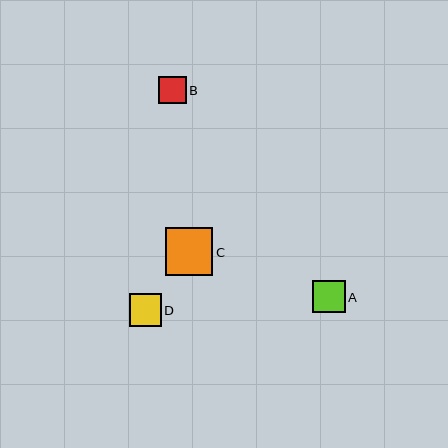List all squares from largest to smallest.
From largest to smallest: C, A, D, B.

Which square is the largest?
Square C is the largest with a size of approximately 47 pixels.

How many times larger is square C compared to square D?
Square C is approximately 1.5 times the size of square D.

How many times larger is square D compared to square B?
Square D is approximately 1.2 times the size of square B.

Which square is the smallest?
Square B is the smallest with a size of approximately 28 pixels.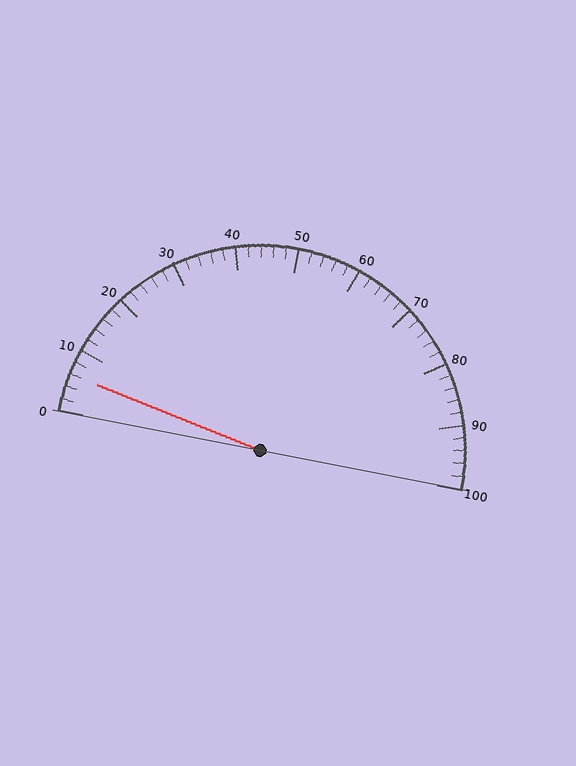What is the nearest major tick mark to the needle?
The nearest major tick mark is 10.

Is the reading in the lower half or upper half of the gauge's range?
The reading is in the lower half of the range (0 to 100).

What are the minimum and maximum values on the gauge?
The gauge ranges from 0 to 100.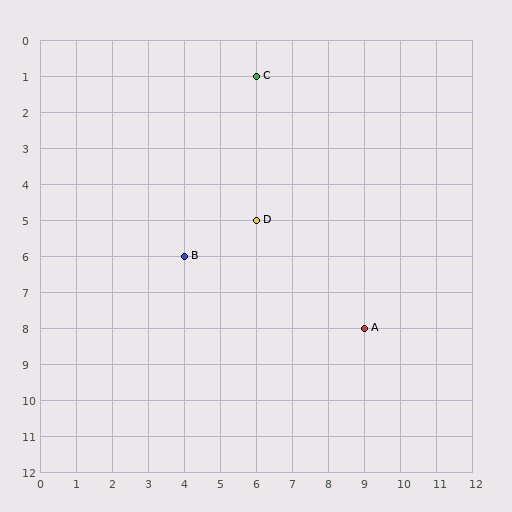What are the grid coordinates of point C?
Point C is at grid coordinates (6, 1).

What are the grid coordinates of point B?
Point B is at grid coordinates (4, 6).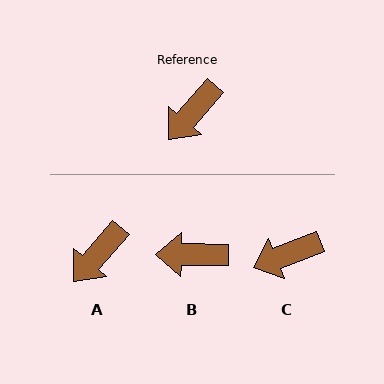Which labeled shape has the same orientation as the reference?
A.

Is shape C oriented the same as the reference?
No, it is off by about 28 degrees.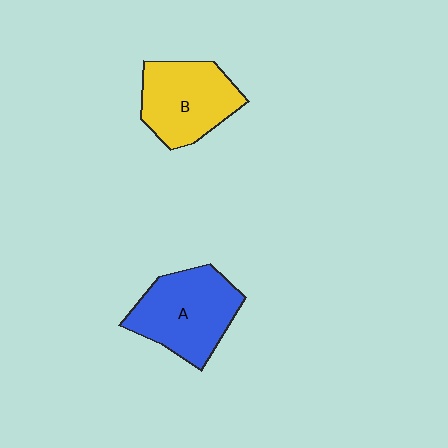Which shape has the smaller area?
Shape B (yellow).